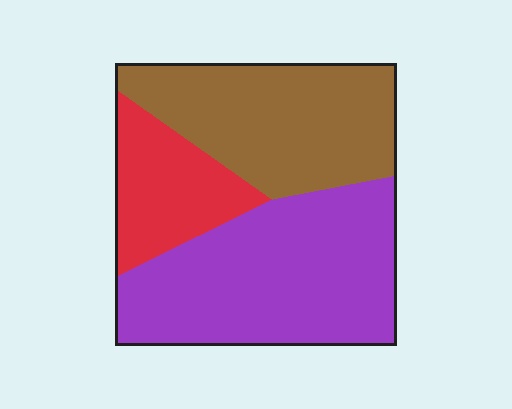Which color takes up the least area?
Red, at roughly 20%.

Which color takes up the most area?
Purple, at roughly 45%.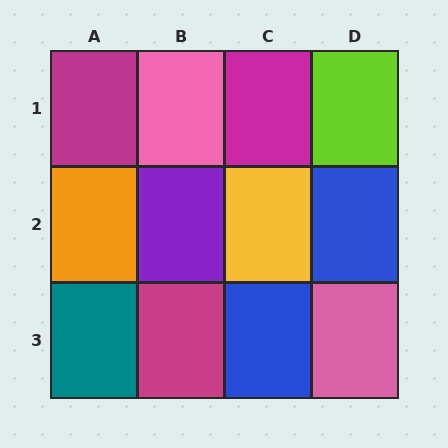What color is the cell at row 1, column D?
Lime.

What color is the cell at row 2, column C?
Yellow.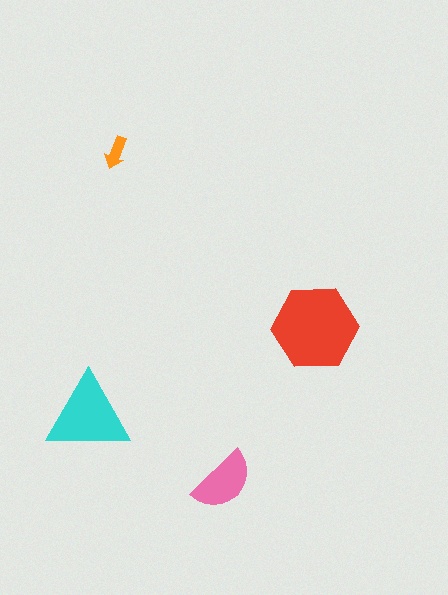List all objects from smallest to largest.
The orange arrow, the pink semicircle, the cyan triangle, the red hexagon.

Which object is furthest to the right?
The red hexagon is rightmost.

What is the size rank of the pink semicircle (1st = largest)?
3rd.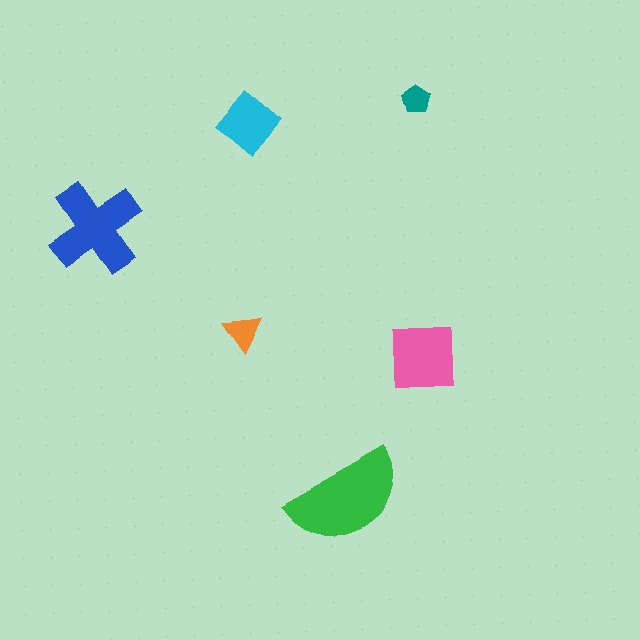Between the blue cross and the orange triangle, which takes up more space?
The blue cross.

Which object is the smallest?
The teal pentagon.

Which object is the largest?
The green semicircle.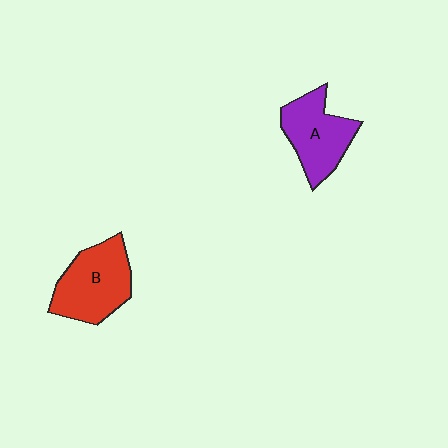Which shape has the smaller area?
Shape A (purple).